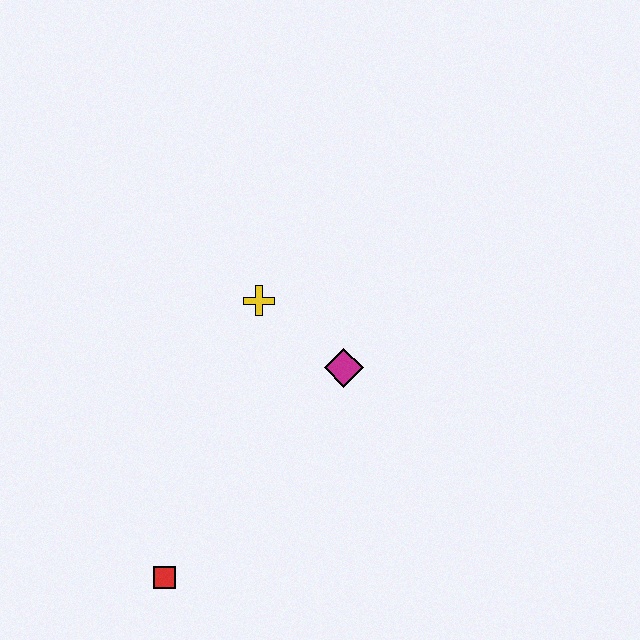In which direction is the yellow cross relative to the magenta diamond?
The yellow cross is to the left of the magenta diamond.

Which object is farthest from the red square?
The yellow cross is farthest from the red square.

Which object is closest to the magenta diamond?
The yellow cross is closest to the magenta diamond.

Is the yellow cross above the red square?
Yes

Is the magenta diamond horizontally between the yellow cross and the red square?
No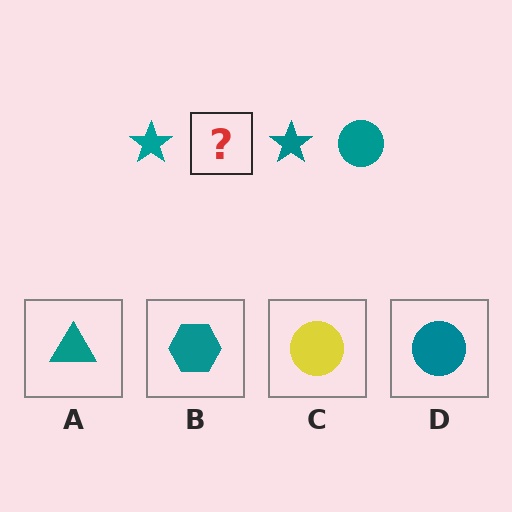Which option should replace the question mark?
Option D.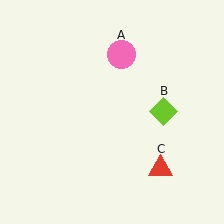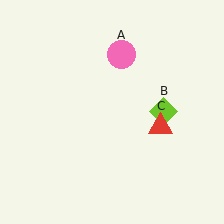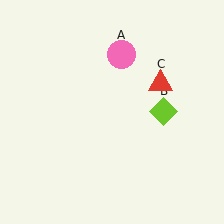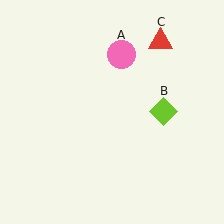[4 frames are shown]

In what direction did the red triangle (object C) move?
The red triangle (object C) moved up.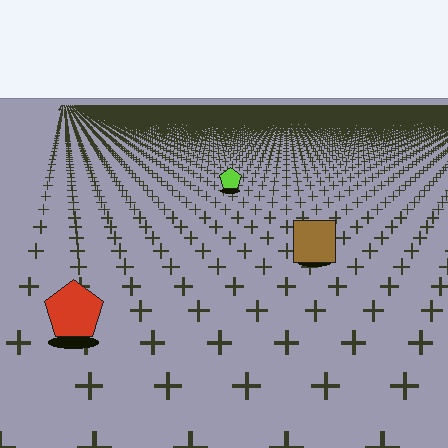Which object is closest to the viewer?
The red pentagon is closest. The texture marks near it are larger and more spread out.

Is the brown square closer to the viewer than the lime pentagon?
Yes. The brown square is closer — you can tell from the texture gradient: the ground texture is coarser near it.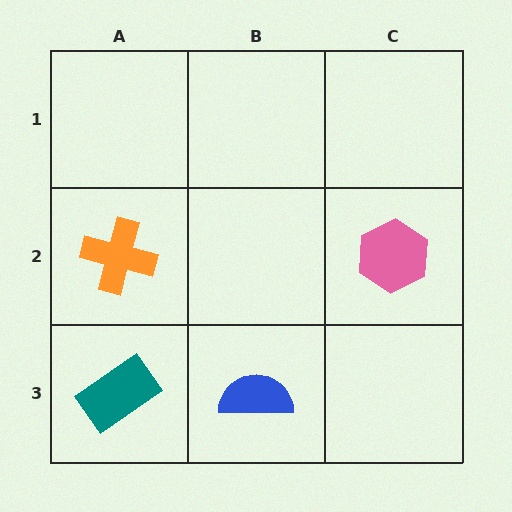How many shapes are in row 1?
0 shapes.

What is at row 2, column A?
An orange cross.